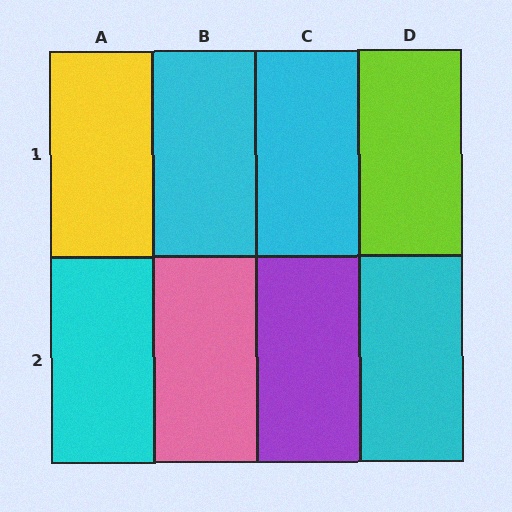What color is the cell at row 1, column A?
Yellow.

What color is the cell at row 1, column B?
Cyan.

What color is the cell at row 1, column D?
Lime.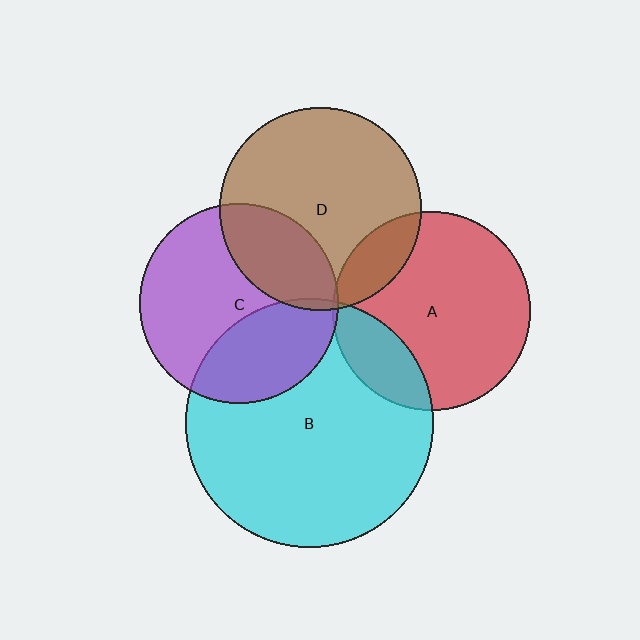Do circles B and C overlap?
Yes.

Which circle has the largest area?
Circle B (cyan).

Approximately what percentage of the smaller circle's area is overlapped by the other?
Approximately 35%.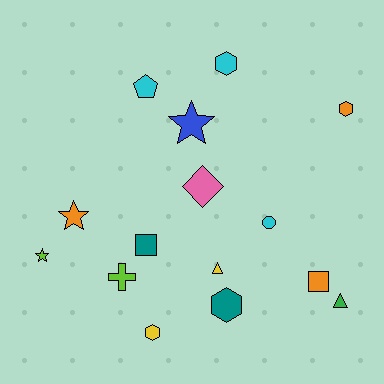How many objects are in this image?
There are 15 objects.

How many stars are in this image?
There are 3 stars.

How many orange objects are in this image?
There are 3 orange objects.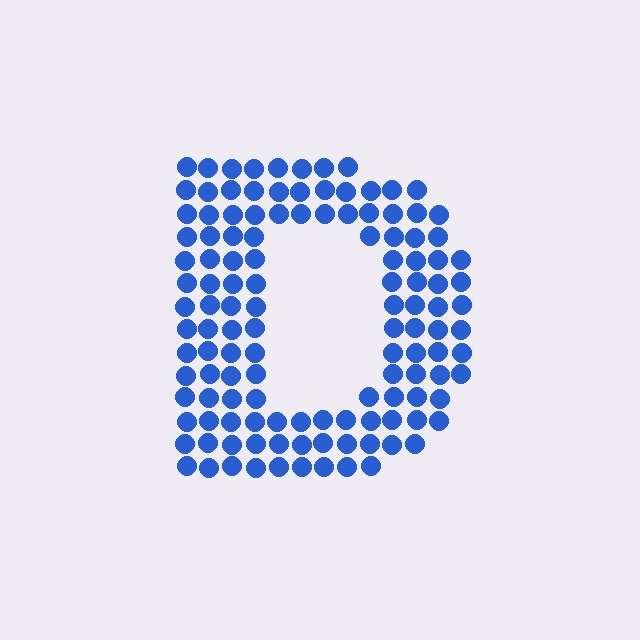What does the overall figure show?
The overall figure shows the letter D.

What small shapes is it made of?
It is made of small circles.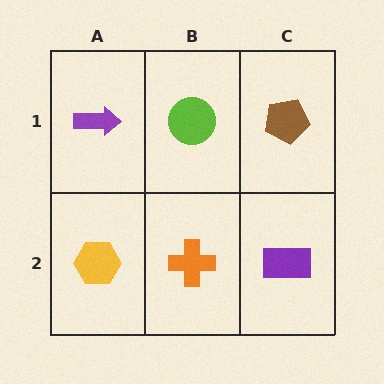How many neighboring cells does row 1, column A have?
2.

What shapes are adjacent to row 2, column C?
A brown pentagon (row 1, column C), an orange cross (row 2, column B).